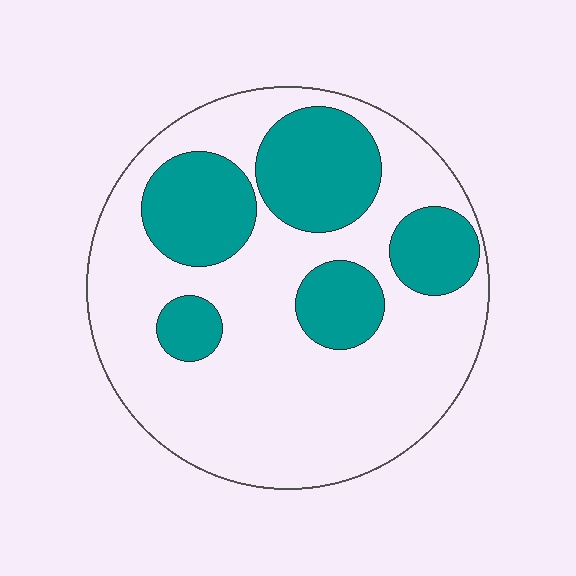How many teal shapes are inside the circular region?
5.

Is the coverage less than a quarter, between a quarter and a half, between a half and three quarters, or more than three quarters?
Between a quarter and a half.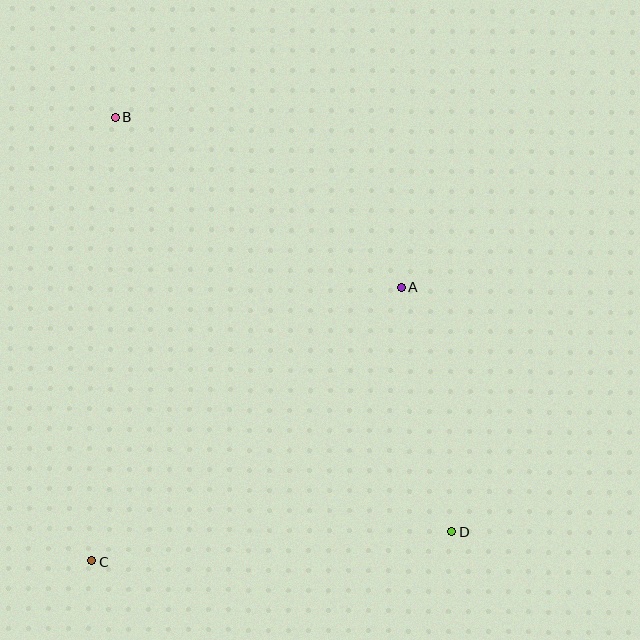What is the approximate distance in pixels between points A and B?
The distance between A and B is approximately 333 pixels.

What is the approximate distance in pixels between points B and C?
The distance between B and C is approximately 445 pixels.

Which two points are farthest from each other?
Points B and D are farthest from each other.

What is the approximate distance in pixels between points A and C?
The distance between A and C is approximately 413 pixels.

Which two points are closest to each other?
Points A and D are closest to each other.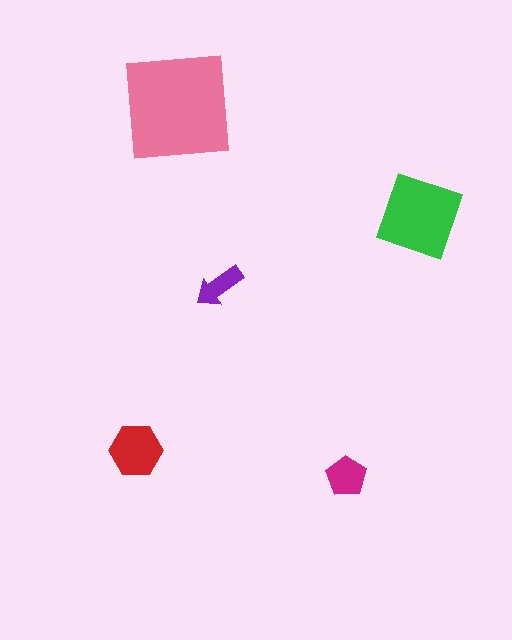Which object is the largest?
The pink square.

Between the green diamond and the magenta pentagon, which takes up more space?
The green diamond.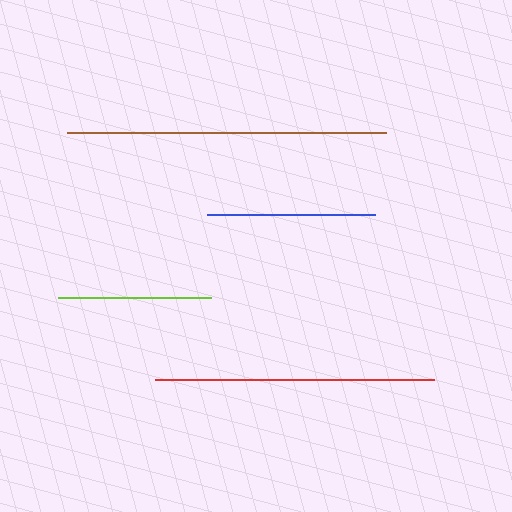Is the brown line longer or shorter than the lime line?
The brown line is longer than the lime line.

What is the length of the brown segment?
The brown segment is approximately 319 pixels long.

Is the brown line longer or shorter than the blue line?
The brown line is longer than the blue line.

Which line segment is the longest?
The brown line is the longest at approximately 319 pixels.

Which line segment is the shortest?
The lime line is the shortest at approximately 152 pixels.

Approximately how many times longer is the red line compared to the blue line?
The red line is approximately 1.7 times the length of the blue line.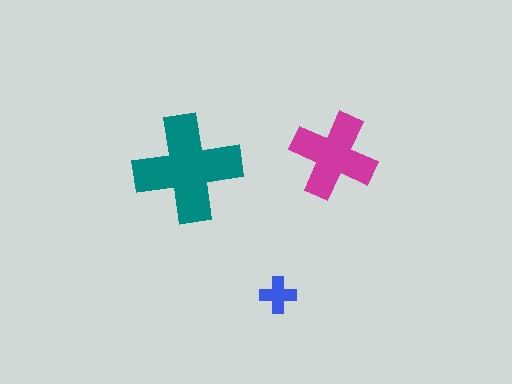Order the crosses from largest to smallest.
the teal one, the magenta one, the blue one.